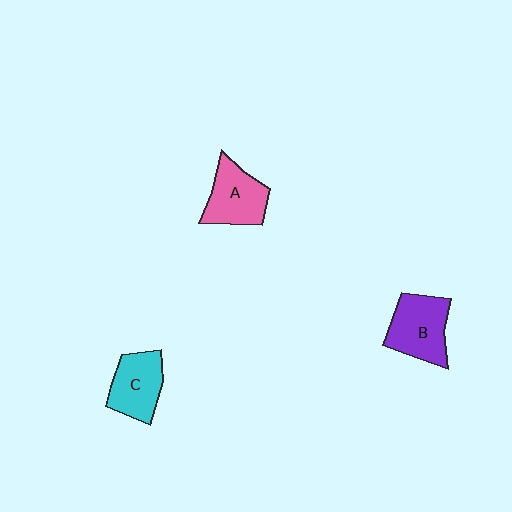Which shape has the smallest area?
Shape C (cyan).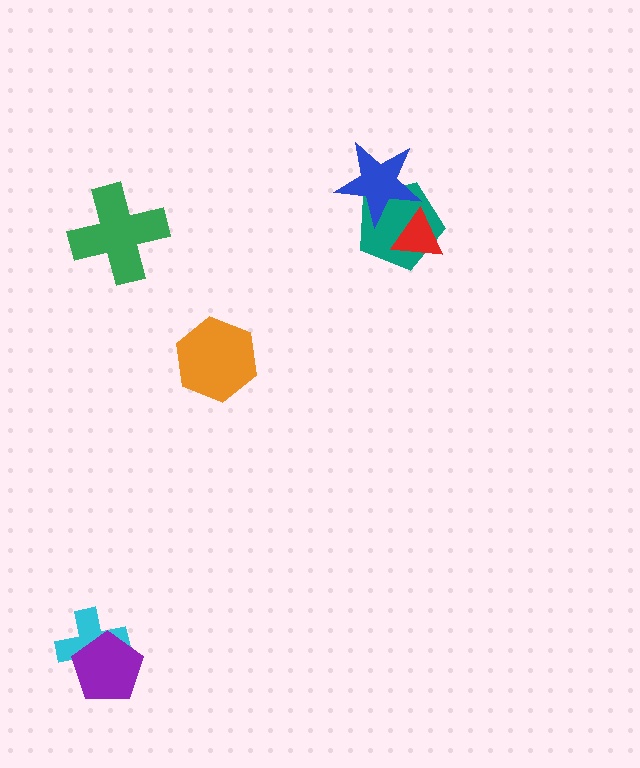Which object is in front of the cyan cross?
The purple pentagon is in front of the cyan cross.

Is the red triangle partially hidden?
Yes, it is partially covered by another shape.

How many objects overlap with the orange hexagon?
0 objects overlap with the orange hexagon.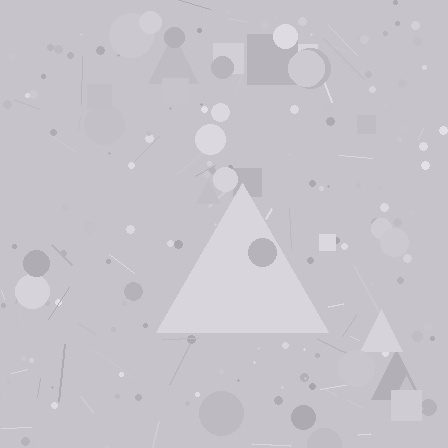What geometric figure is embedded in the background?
A triangle is embedded in the background.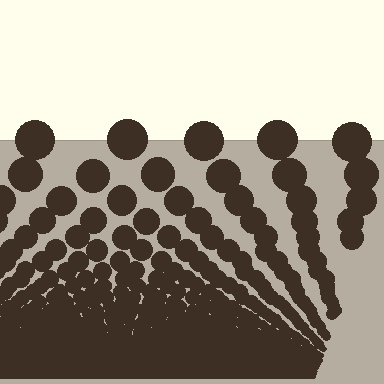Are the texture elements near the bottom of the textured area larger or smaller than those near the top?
Smaller. The gradient is inverted — elements near the bottom are smaller and denser.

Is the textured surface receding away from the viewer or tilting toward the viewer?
The surface appears to tilt toward the viewer. Texture elements get larger and sparser toward the top.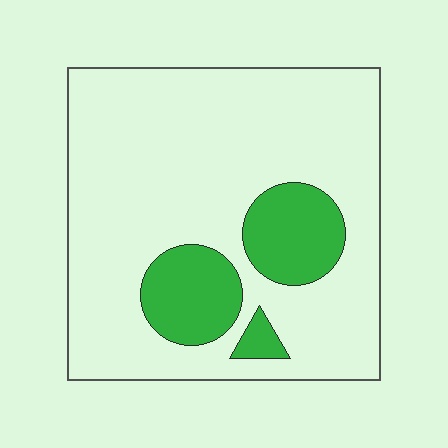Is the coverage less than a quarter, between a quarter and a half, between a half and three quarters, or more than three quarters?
Less than a quarter.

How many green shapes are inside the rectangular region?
3.